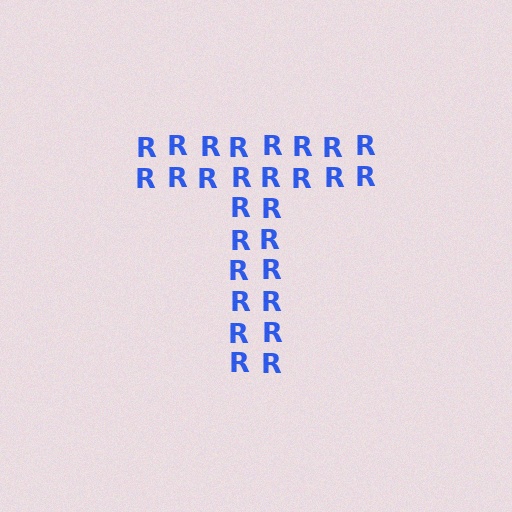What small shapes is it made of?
It is made of small letter R's.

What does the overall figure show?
The overall figure shows the letter T.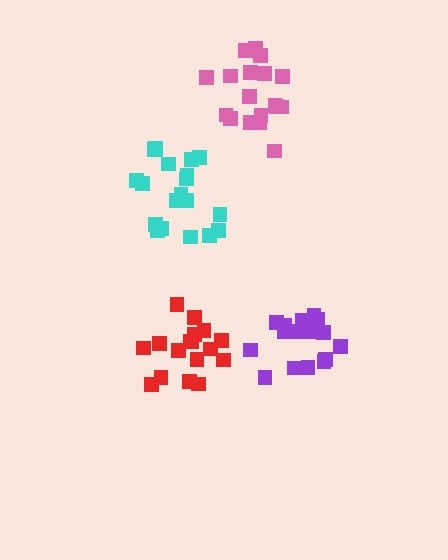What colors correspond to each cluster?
The clusters are colored: red, cyan, purple, pink.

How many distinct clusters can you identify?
There are 4 distinct clusters.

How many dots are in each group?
Group 1: 17 dots, Group 2: 19 dots, Group 3: 17 dots, Group 4: 18 dots (71 total).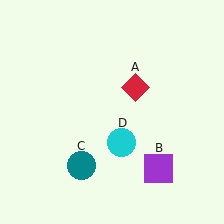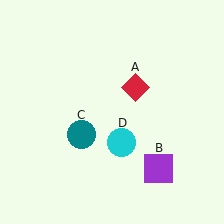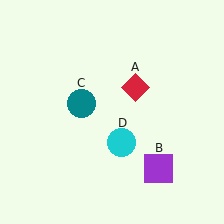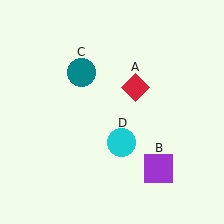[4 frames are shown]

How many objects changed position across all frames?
1 object changed position: teal circle (object C).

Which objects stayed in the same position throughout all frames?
Red diamond (object A) and purple square (object B) and cyan circle (object D) remained stationary.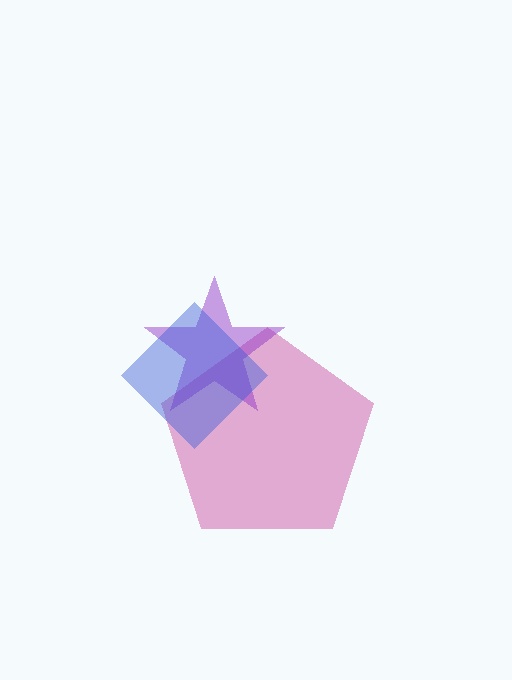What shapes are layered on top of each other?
The layered shapes are: a magenta pentagon, a purple star, a blue diamond.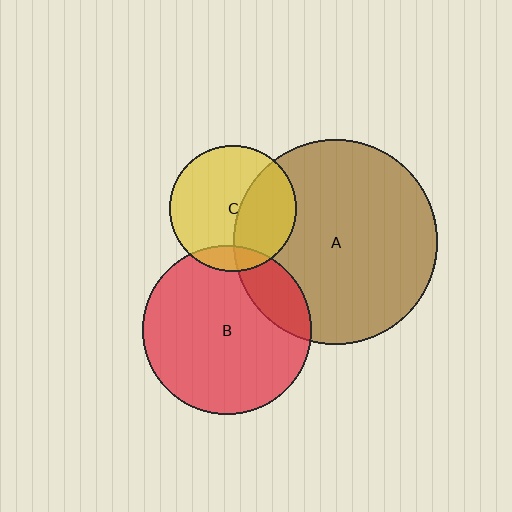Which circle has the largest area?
Circle A (brown).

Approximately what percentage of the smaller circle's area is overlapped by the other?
Approximately 10%.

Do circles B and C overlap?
Yes.